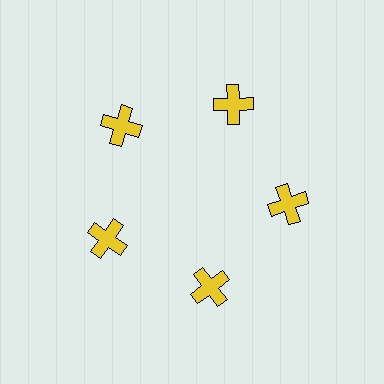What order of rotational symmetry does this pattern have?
This pattern has 5-fold rotational symmetry.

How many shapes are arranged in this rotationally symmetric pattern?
There are 5 shapes, arranged in 5 groups of 1.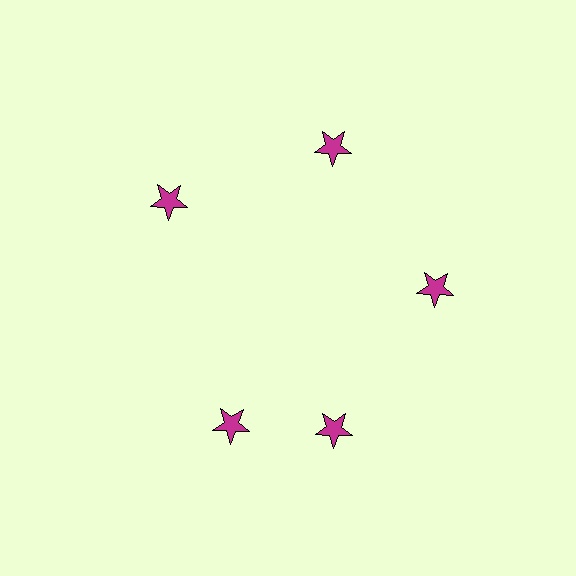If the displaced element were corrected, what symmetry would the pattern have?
It would have 5-fold rotational symmetry — the pattern would map onto itself every 72 degrees.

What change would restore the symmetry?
The symmetry would be restored by rotating it back into even spacing with its neighbors so that all 5 stars sit at equal angles and equal distance from the center.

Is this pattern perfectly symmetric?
No. The 5 magenta stars are arranged in a ring, but one element near the 8 o'clock position is rotated out of alignment along the ring, breaking the 5-fold rotational symmetry.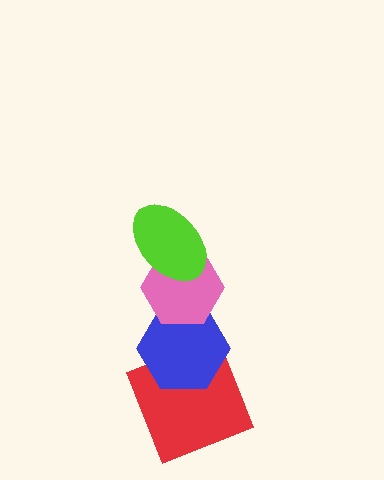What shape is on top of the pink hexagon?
The lime ellipse is on top of the pink hexagon.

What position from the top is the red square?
The red square is 4th from the top.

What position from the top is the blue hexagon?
The blue hexagon is 3rd from the top.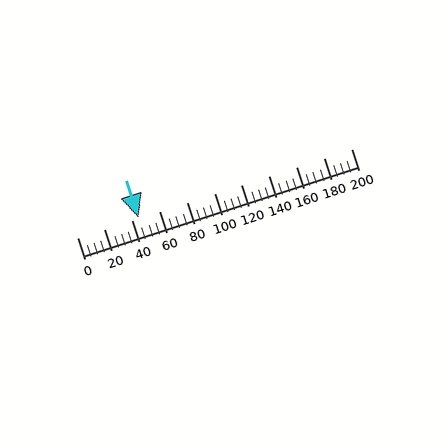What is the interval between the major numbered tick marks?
The major tick marks are spaced 20 units apart.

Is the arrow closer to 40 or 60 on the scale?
The arrow is closer to 40.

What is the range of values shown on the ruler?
The ruler shows values from 0 to 200.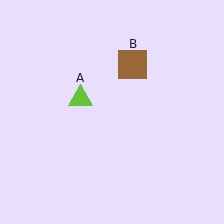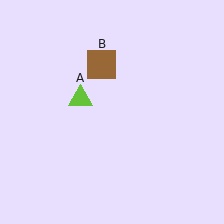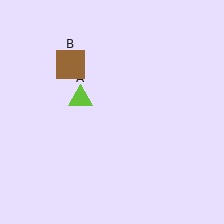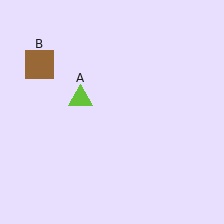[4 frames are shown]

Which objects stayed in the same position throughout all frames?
Lime triangle (object A) remained stationary.